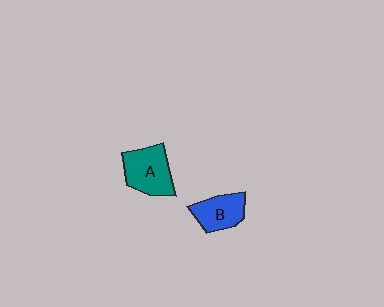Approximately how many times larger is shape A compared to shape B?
Approximately 1.3 times.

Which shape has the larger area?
Shape A (teal).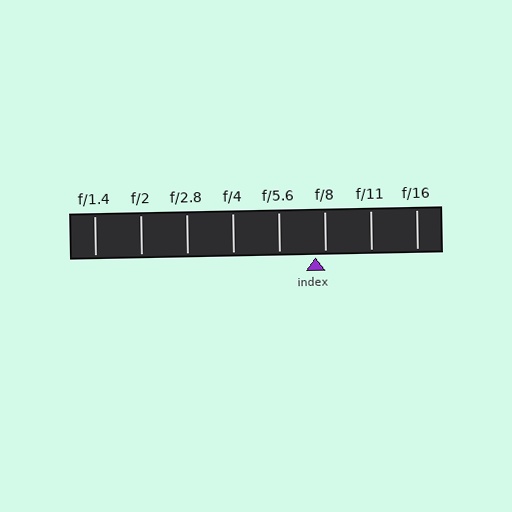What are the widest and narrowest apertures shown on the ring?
The widest aperture shown is f/1.4 and the narrowest is f/16.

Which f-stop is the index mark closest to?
The index mark is closest to f/8.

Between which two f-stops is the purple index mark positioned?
The index mark is between f/5.6 and f/8.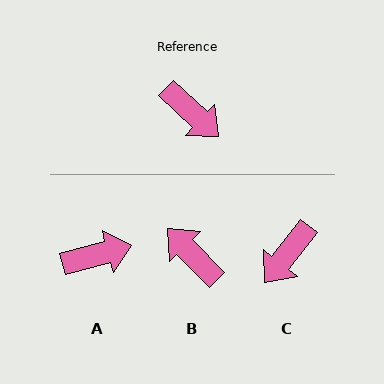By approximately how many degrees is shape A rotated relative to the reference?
Approximately 58 degrees counter-clockwise.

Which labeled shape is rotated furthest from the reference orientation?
B, about 177 degrees away.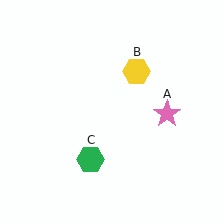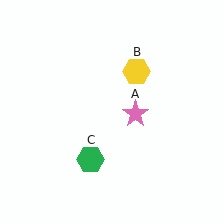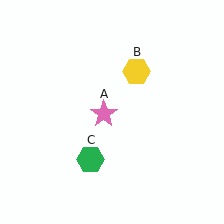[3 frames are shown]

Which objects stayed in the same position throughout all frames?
Yellow hexagon (object B) and green hexagon (object C) remained stationary.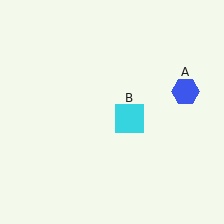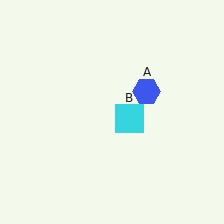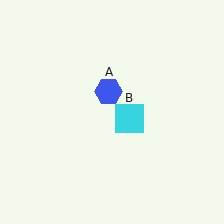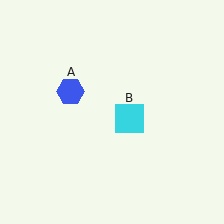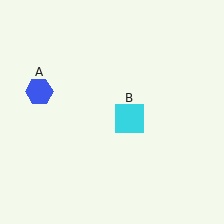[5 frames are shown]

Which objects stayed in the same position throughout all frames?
Cyan square (object B) remained stationary.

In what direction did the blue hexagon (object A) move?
The blue hexagon (object A) moved left.